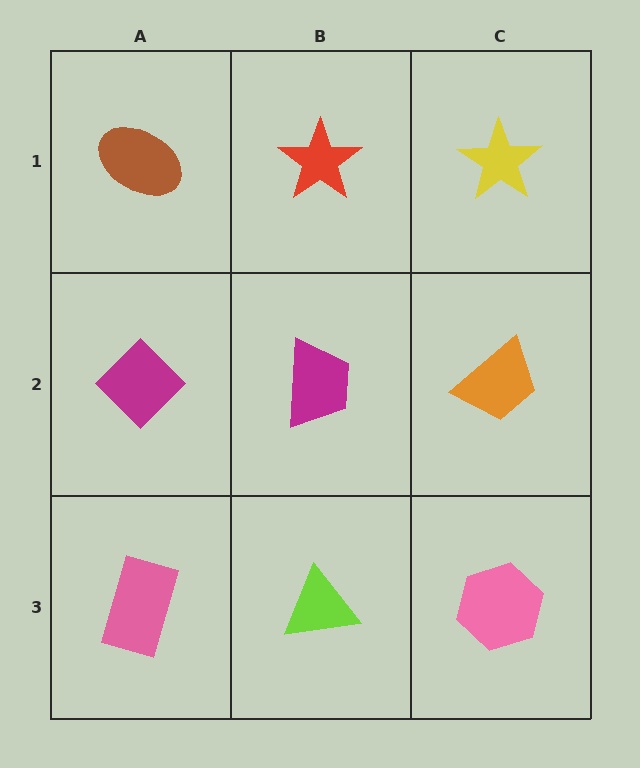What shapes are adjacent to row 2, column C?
A yellow star (row 1, column C), a pink hexagon (row 3, column C), a magenta trapezoid (row 2, column B).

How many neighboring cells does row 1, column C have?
2.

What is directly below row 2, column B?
A lime triangle.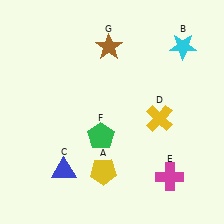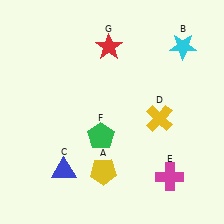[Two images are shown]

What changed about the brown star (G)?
In Image 1, G is brown. In Image 2, it changed to red.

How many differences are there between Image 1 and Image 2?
There is 1 difference between the two images.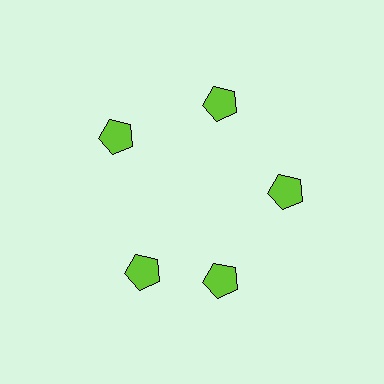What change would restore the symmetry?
The symmetry would be restored by rotating it back into even spacing with its neighbors so that all 5 pentagons sit at equal angles and equal distance from the center.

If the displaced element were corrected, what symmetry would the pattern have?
It would have 5-fold rotational symmetry — the pattern would map onto itself every 72 degrees.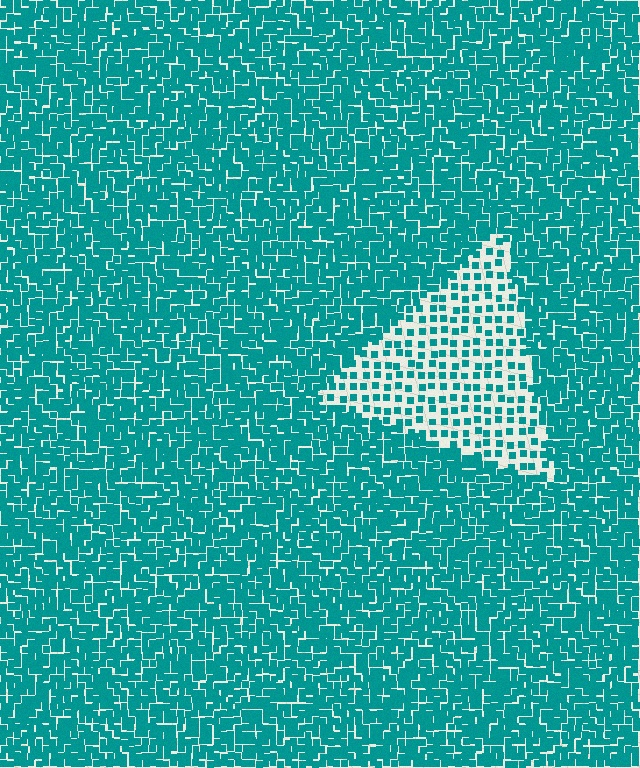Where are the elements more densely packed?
The elements are more densely packed outside the triangle boundary.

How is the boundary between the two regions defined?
The boundary is defined by a change in element density (approximately 2.5x ratio). All elements are the same color, size, and shape.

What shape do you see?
I see a triangle.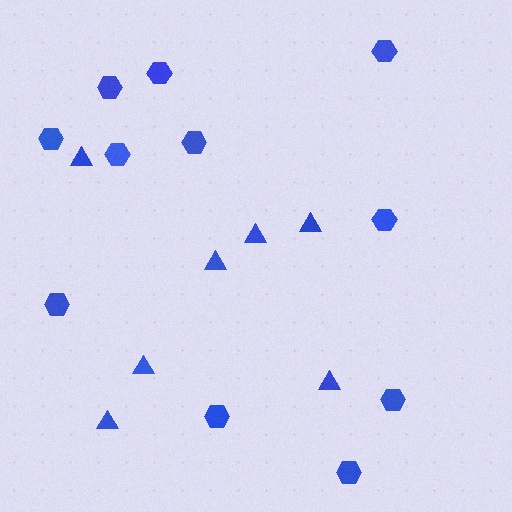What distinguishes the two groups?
There are 2 groups: one group of hexagons (11) and one group of triangles (7).